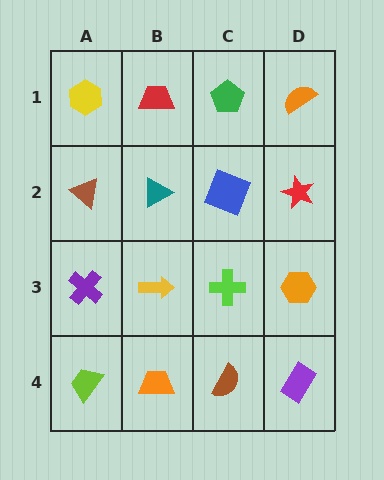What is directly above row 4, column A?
A purple cross.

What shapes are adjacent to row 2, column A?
A yellow hexagon (row 1, column A), a purple cross (row 3, column A), a teal triangle (row 2, column B).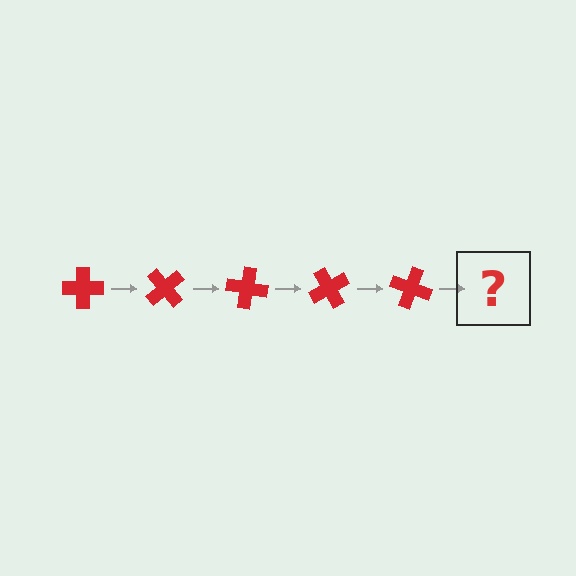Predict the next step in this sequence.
The next step is a red cross rotated 250 degrees.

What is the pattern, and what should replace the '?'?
The pattern is that the cross rotates 50 degrees each step. The '?' should be a red cross rotated 250 degrees.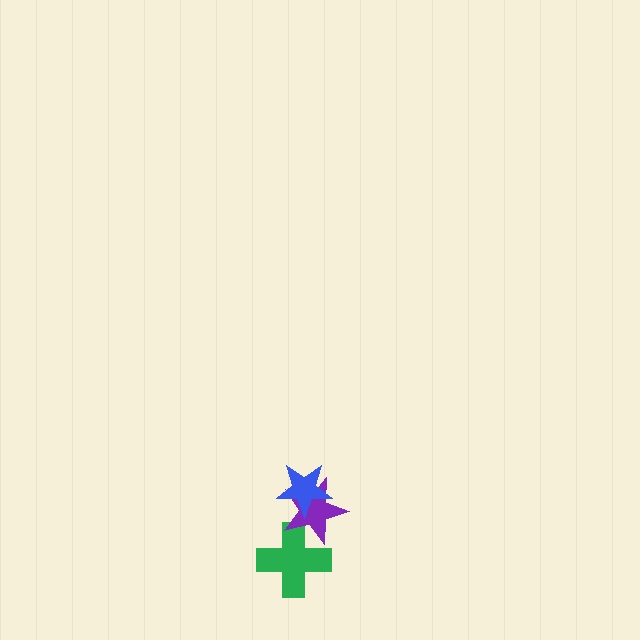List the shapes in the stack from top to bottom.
From top to bottom: the blue star, the purple star, the green cross.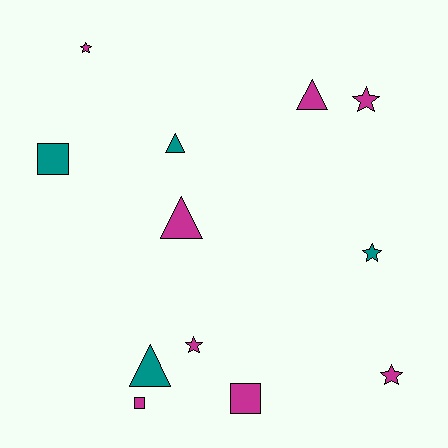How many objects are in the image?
There are 12 objects.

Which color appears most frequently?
Magenta, with 8 objects.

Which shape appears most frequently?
Star, with 5 objects.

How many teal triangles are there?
There are 2 teal triangles.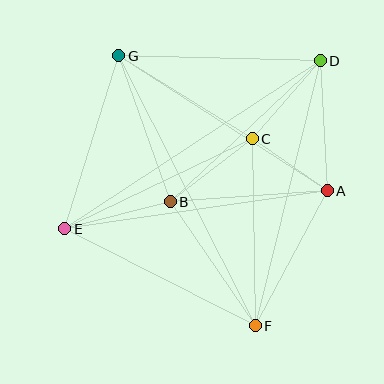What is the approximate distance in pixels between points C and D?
The distance between C and D is approximately 103 pixels.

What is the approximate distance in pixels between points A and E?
The distance between A and E is approximately 266 pixels.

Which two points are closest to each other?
Points A and C are closest to each other.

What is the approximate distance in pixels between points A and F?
The distance between A and F is approximately 153 pixels.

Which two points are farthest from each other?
Points D and E are farthest from each other.